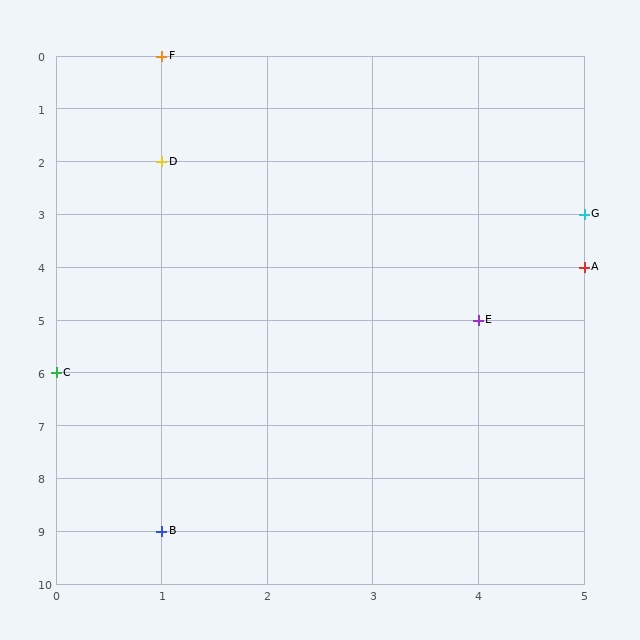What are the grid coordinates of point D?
Point D is at grid coordinates (1, 2).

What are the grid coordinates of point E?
Point E is at grid coordinates (4, 5).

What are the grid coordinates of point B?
Point B is at grid coordinates (1, 9).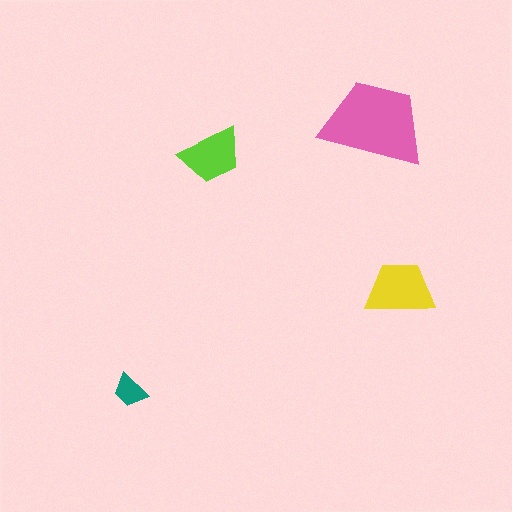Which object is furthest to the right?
The yellow trapezoid is rightmost.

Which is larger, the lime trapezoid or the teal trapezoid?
The lime one.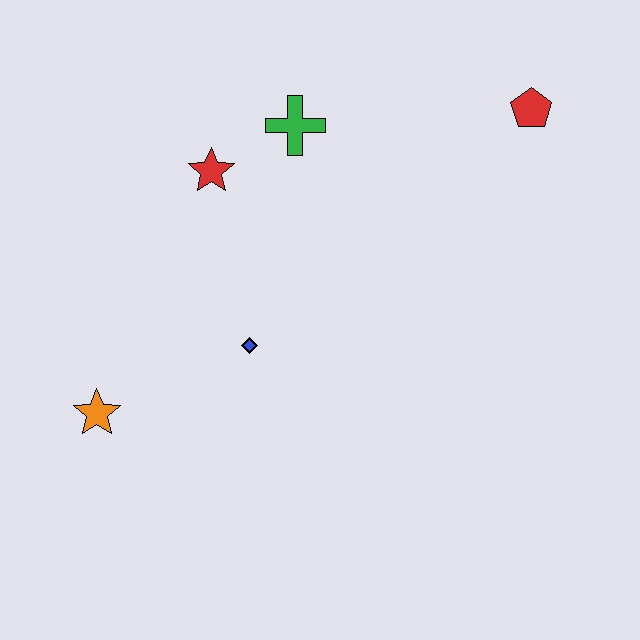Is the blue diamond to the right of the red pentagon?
No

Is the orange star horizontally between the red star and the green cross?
No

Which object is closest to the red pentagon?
The green cross is closest to the red pentagon.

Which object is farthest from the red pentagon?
The orange star is farthest from the red pentagon.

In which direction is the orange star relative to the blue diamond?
The orange star is to the left of the blue diamond.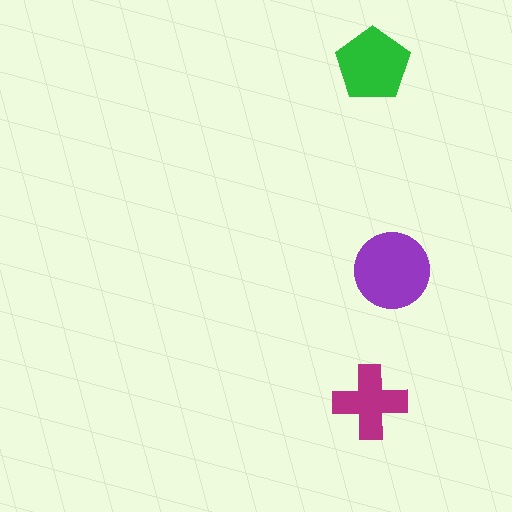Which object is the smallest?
The magenta cross.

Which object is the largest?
The purple circle.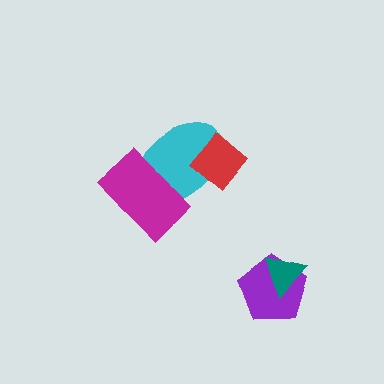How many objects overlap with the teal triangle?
1 object overlaps with the teal triangle.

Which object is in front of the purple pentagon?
The teal triangle is in front of the purple pentagon.